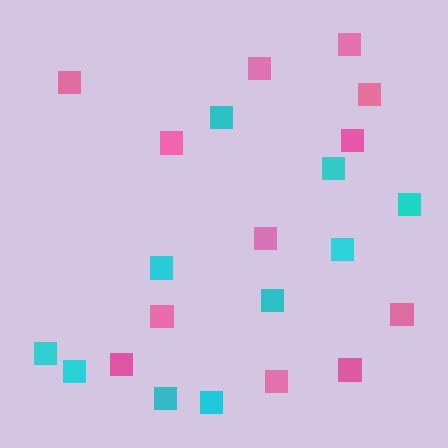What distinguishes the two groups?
There are 2 groups: one group of cyan squares (10) and one group of pink squares (12).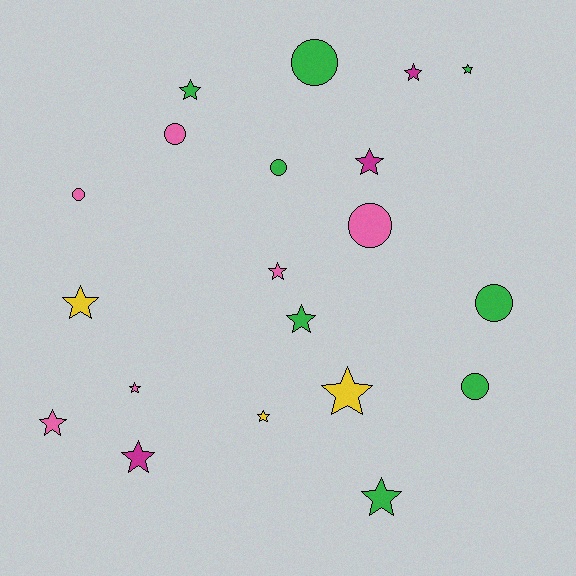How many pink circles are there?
There are 3 pink circles.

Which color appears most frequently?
Green, with 8 objects.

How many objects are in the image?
There are 20 objects.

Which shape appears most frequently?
Star, with 13 objects.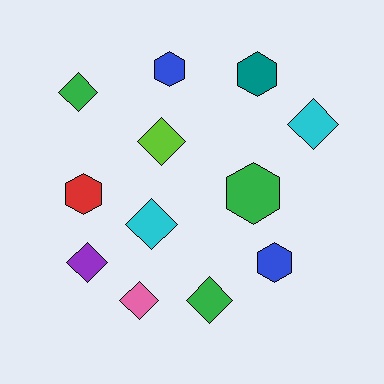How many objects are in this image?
There are 12 objects.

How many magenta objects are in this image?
There are no magenta objects.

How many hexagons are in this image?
There are 5 hexagons.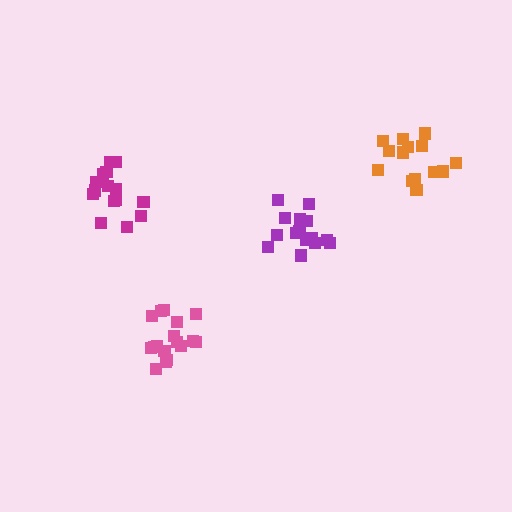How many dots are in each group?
Group 1: 15 dots, Group 2: 15 dots, Group 3: 15 dots, Group 4: 17 dots (62 total).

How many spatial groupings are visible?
There are 4 spatial groupings.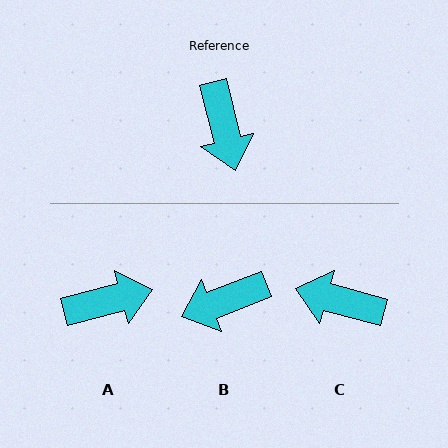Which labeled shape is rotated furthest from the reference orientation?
C, about 120 degrees away.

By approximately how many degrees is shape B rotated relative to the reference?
Approximately 83 degrees clockwise.